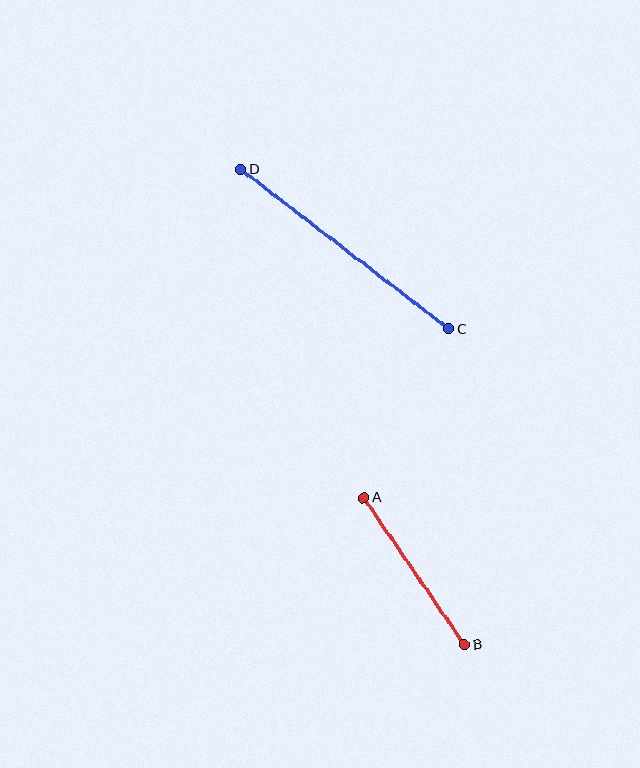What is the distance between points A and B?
The distance is approximately 178 pixels.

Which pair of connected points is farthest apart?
Points C and D are farthest apart.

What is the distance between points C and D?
The distance is approximately 262 pixels.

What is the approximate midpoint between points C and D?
The midpoint is at approximately (345, 249) pixels.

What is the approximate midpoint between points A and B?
The midpoint is at approximately (414, 571) pixels.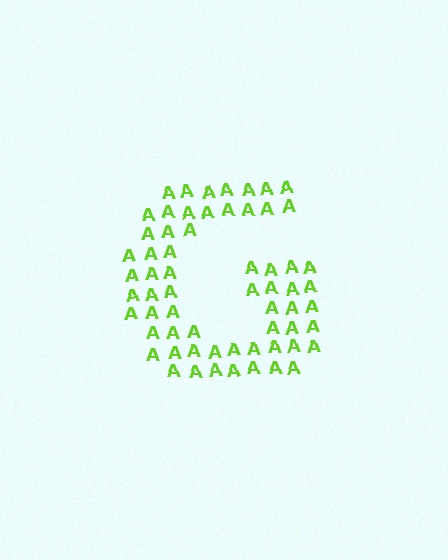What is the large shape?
The large shape is the letter G.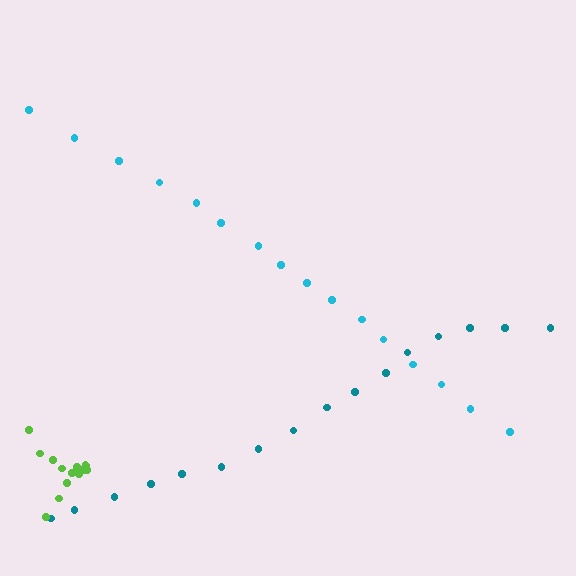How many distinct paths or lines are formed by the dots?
There are 3 distinct paths.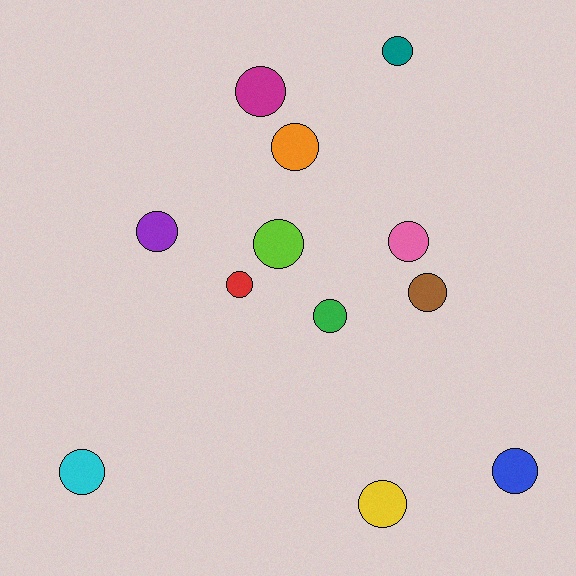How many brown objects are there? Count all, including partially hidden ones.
There is 1 brown object.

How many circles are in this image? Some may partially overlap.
There are 12 circles.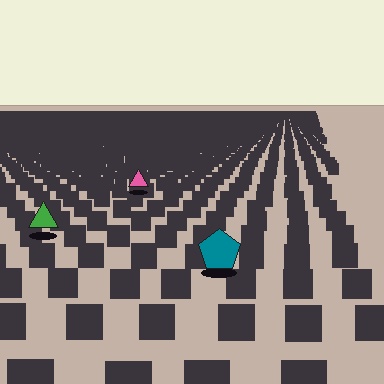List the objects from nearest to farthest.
From nearest to farthest: the teal pentagon, the green triangle, the pink triangle.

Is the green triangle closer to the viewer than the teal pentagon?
No. The teal pentagon is closer — you can tell from the texture gradient: the ground texture is coarser near it.